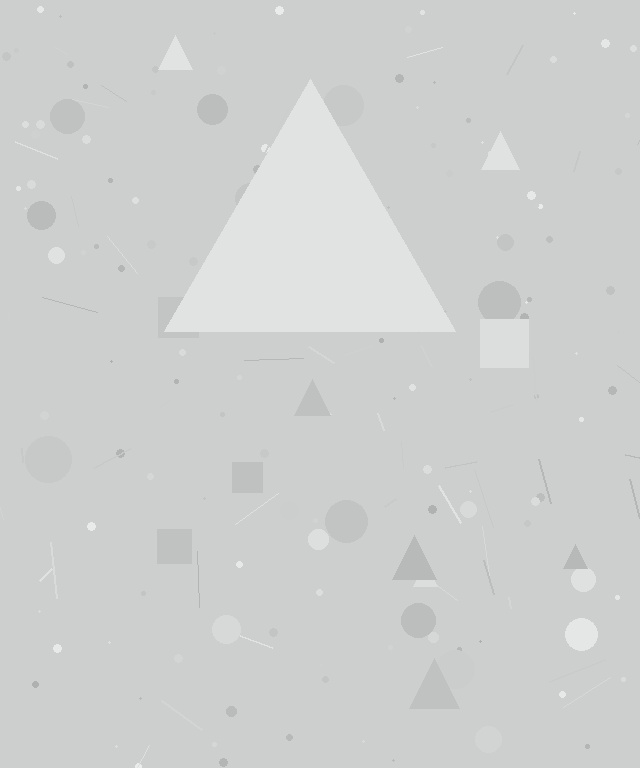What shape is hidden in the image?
A triangle is hidden in the image.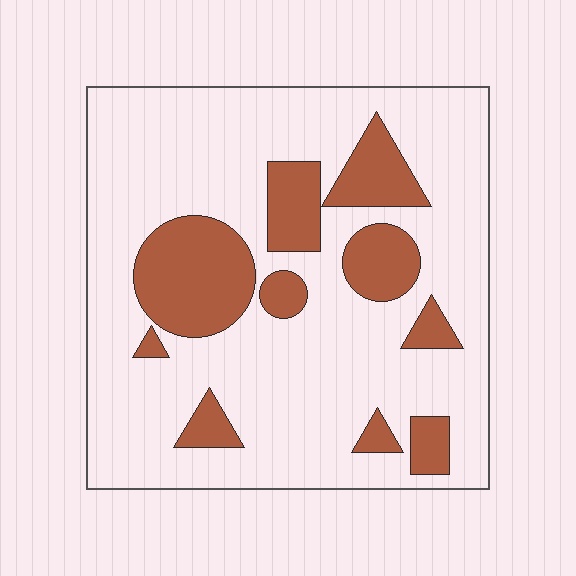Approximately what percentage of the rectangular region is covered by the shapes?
Approximately 25%.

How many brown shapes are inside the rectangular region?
10.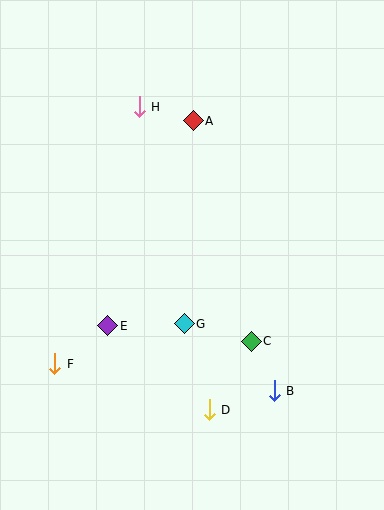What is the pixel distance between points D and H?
The distance between D and H is 311 pixels.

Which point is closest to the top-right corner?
Point A is closest to the top-right corner.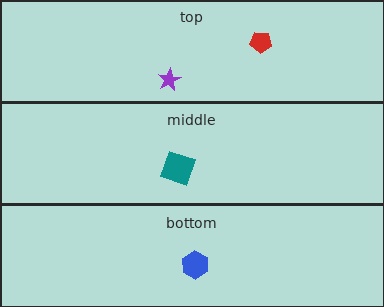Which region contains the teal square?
The middle region.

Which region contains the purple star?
The top region.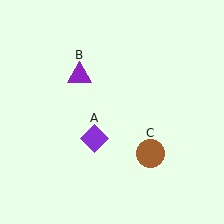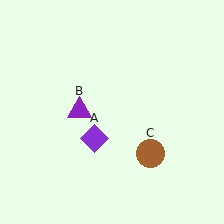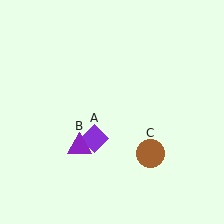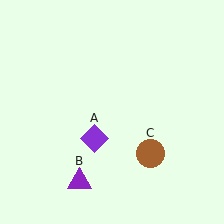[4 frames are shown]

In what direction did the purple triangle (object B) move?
The purple triangle (object B) moved down.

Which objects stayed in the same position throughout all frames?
Purple diamond (object A) and brown circle (object C) remained stationary.